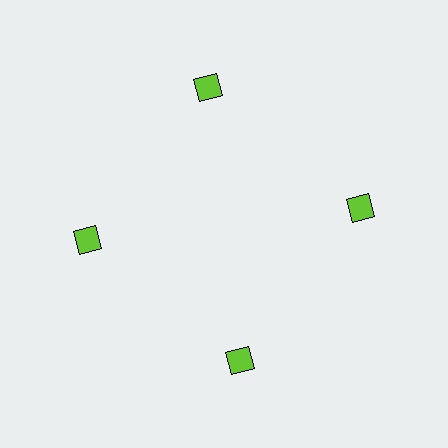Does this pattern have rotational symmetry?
Yes, this pattern has 4-fold rotational symmetry. It looks the same after rotating 90 degrees around the center.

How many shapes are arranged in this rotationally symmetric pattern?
There are 4 shapes, arranged in 4 groups of 1.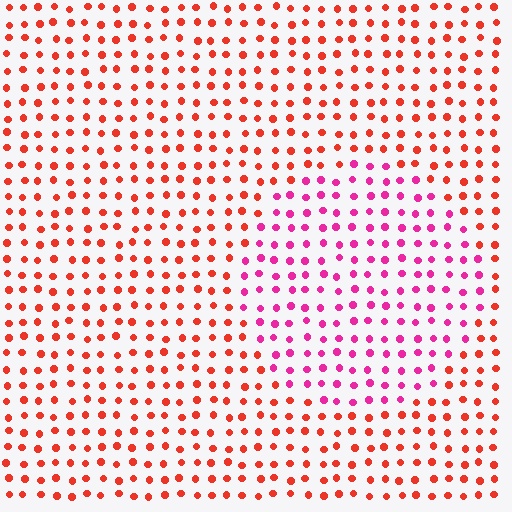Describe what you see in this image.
The image is filled with small red elements in a uniform arrangement. A circle-shaped region is visible where the elements are tinted to a slightly different hue, forming a subtle color boundary.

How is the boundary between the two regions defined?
The boundary is defined purely by a slight shift in hue (about 42 degrees). Spacing, size, and orientation are identical on both sides.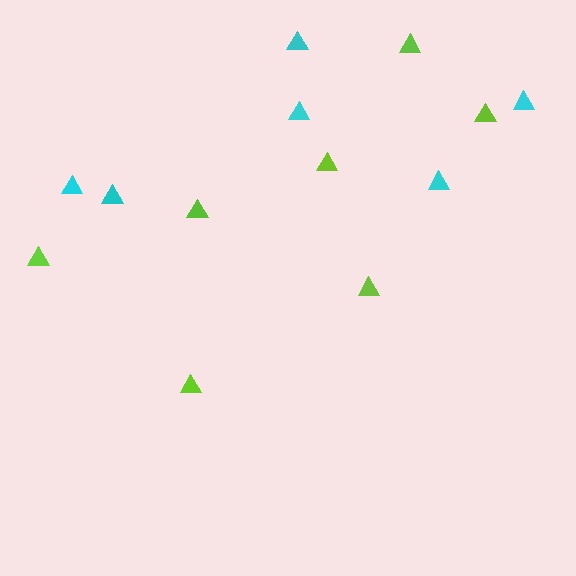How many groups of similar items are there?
There are 2 groups: one group of lime triangles (7) and one group of cyan triangles (6).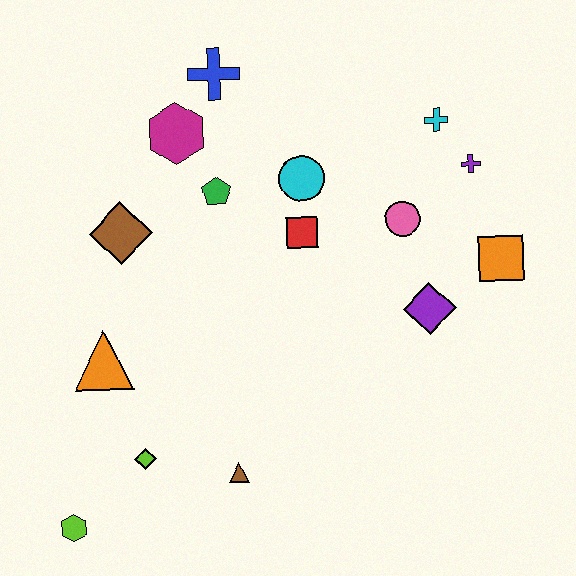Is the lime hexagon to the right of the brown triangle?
No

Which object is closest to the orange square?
The purple diamond is closest to the orange square.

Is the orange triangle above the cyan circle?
No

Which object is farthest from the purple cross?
The lime hexagon is farthest from the purple cross.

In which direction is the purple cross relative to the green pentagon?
The purple cross is to the right of the green pentagon.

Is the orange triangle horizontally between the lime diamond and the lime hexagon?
Yes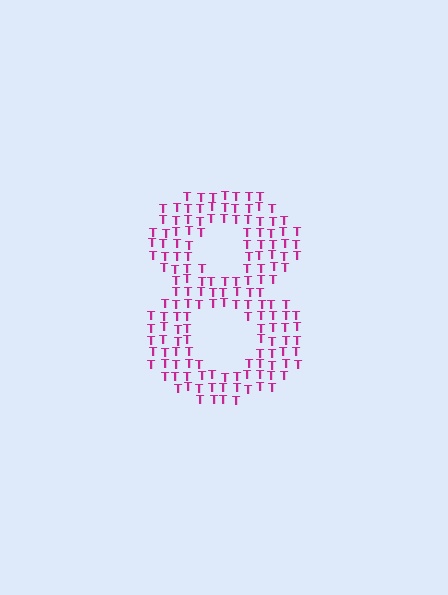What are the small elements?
The small elements are letter T's.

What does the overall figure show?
The overall figure shows the digit 8.